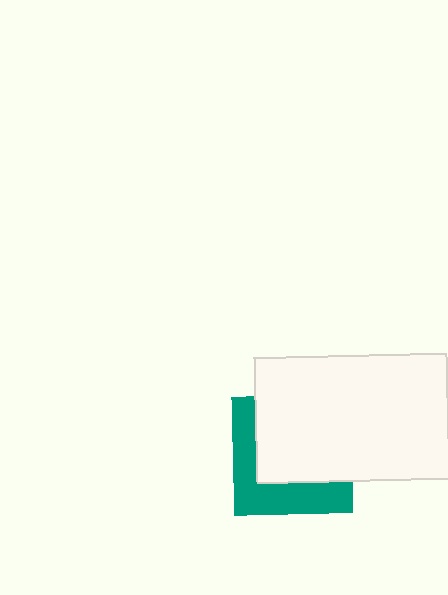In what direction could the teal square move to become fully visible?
The teal square could move toward the lower-left. That would shift it out from behind the white rectangle entirely.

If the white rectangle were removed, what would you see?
You would see the complete teal square.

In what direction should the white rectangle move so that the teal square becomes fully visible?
The white rectangle should move toward the upper-right. That is the shortest direction to clear the overlap and leave the teal square fully visible.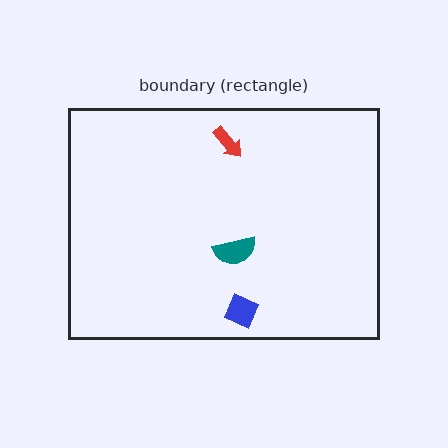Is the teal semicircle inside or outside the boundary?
Inside.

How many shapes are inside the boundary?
3 inside, 0 outside.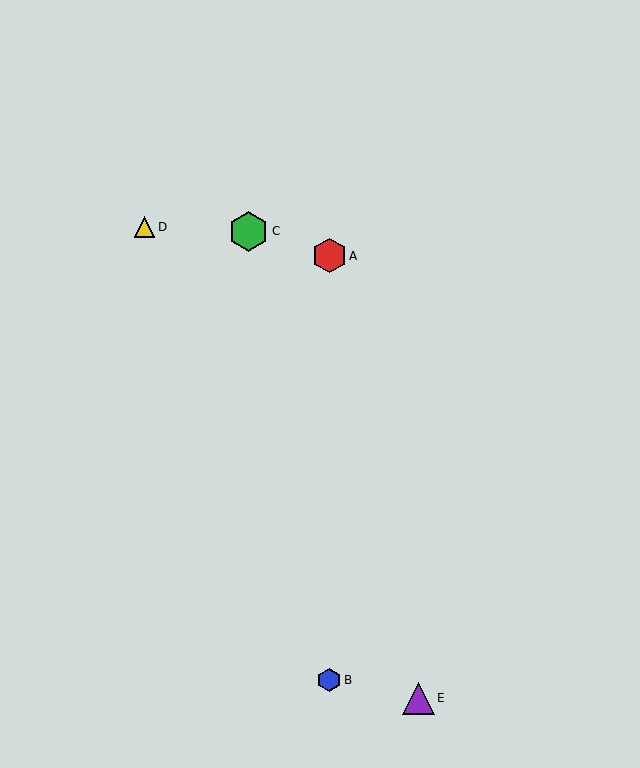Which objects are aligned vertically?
Objects A, B are aligned vertically.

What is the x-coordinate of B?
Object B is at x≈329.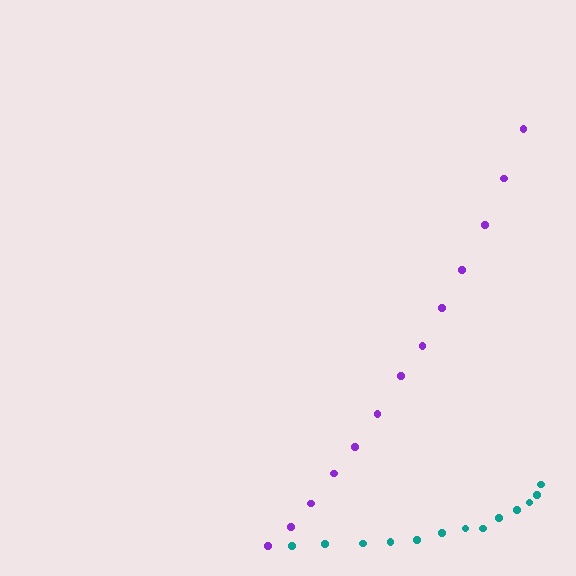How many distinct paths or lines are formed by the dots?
There are 2 distinct paths.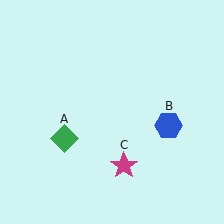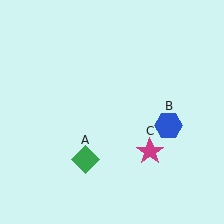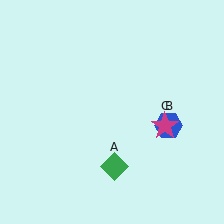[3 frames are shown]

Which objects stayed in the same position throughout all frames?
Blue hexagon (object B) remained stationary.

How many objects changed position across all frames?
2 objects changed position: green diamond (object A), magenta star (object C).